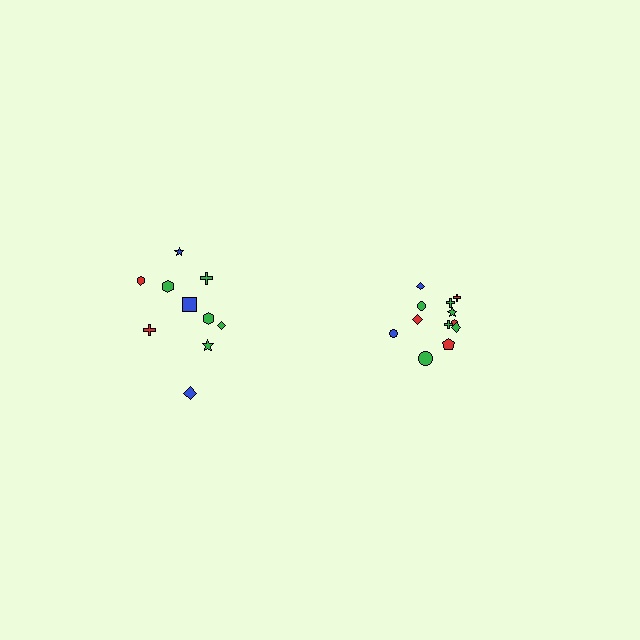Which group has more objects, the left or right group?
The right group.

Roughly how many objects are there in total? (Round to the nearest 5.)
Roughly 20 objects in total.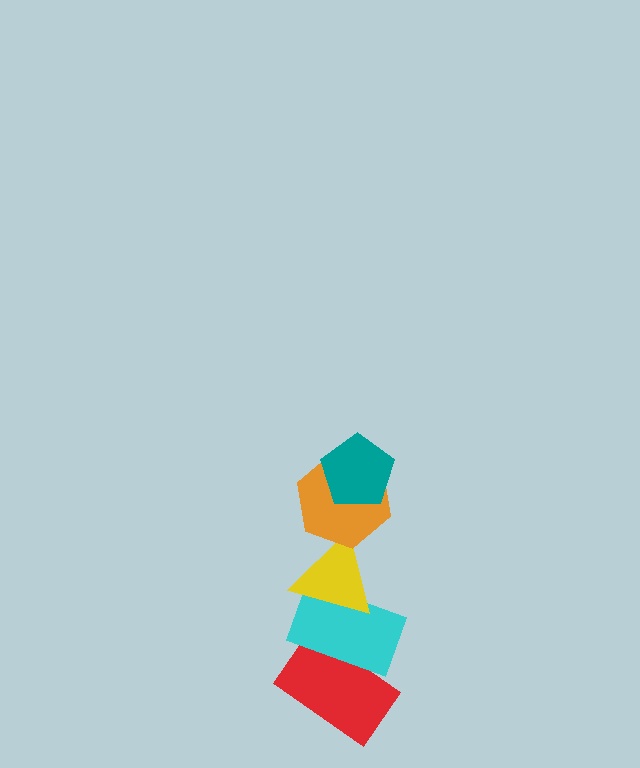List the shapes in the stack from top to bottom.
From top to bottom: the teal pentagon, the orange hexagon, the yellow triangle, the cyan rectangle, the red rectangle.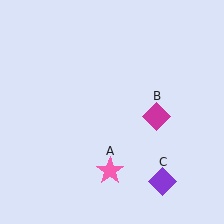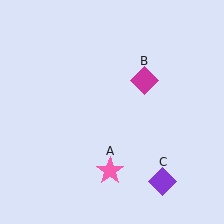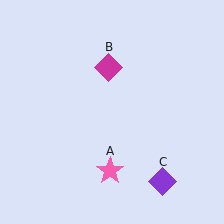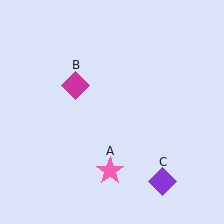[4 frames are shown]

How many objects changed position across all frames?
1 object changed position: magenta diamond (object B).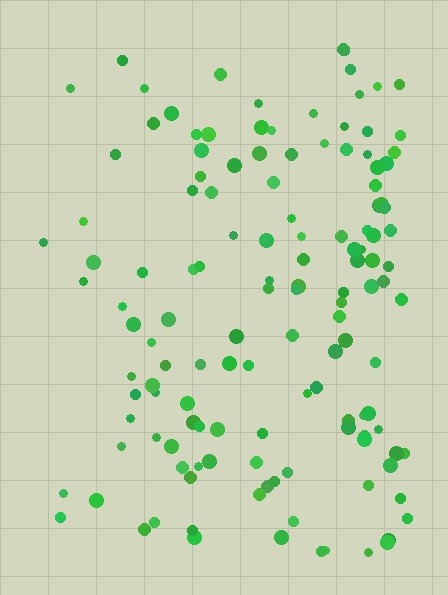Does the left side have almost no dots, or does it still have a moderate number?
Still a moderate number, just noticeably fewer than the right.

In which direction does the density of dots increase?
From left to right, with the right side densest.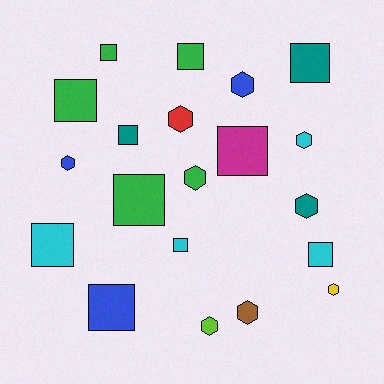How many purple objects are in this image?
There are no purple objects.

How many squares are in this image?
There are 11 squares.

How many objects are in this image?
There are 20 objects.